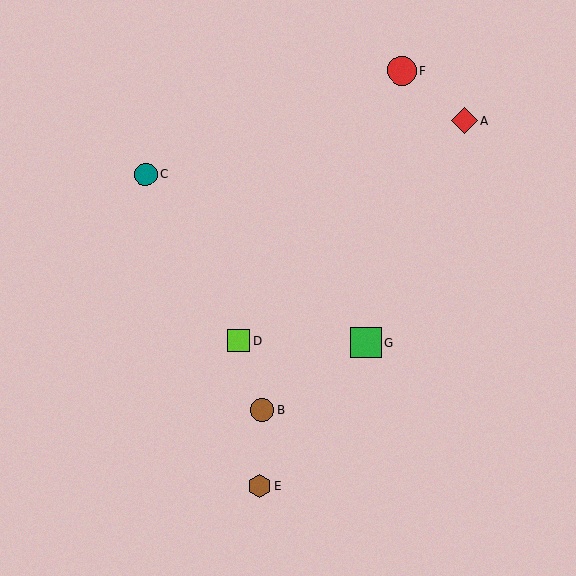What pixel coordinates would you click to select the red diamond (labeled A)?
Click at (464, 120) to select the red diamond A.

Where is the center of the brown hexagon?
The center of the brown hexagon is at (259, 486).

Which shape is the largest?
The green square (labeled G) is the largest.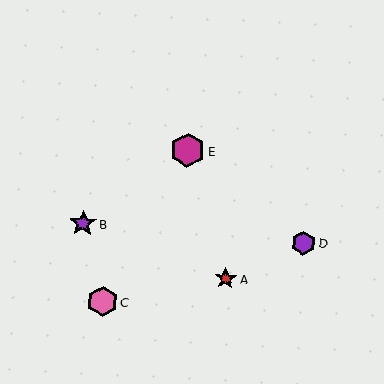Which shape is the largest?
The magenta hexagon (labeled E) is the largest.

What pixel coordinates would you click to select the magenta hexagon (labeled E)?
Click at (188, 150) to select the magenta hexagon E.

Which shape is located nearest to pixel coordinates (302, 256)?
The purple hexagon (labeled D) at (304, 243) is nearest to that location.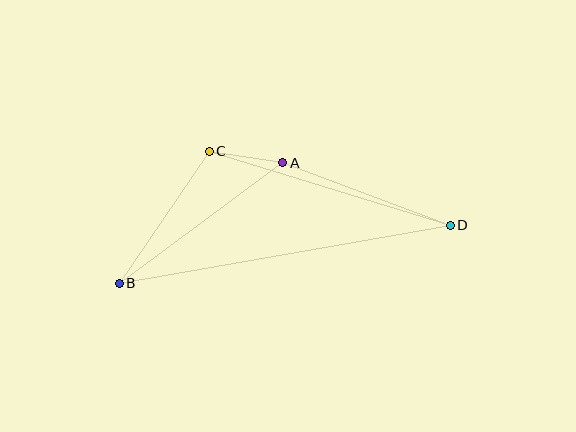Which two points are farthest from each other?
Points B and D are farthest from each other.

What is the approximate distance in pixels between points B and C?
The distance between B and C is approximately 160 pixels.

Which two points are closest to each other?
Points A and C are closest to each other.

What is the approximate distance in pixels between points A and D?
The distance between A and D is approximately 179 pixels.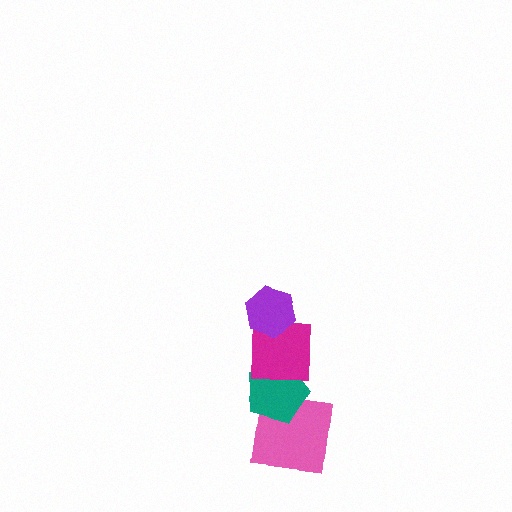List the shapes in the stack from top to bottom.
From top to bottom: the purple hexagon, the magenta square, the teal pentagon, the pink square.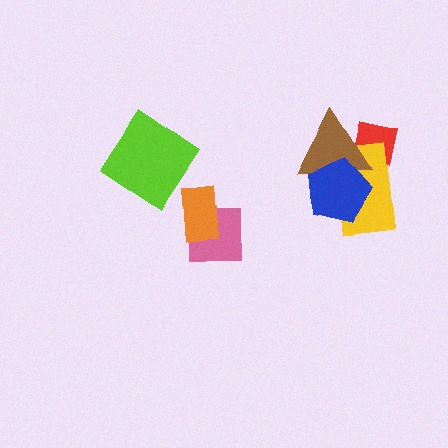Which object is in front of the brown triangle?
The blue pentagon is in front of the brown triangle.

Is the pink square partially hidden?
Yes, it is partially covered by another shape.